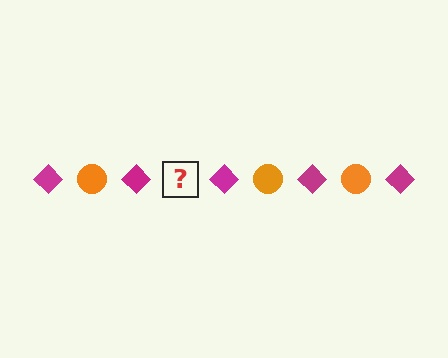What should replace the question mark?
The question mark should be replaced with an orange circle.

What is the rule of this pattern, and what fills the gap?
The rule is that the pattern alternates between magenta diamond and orange circle. The gap should be filled with an orange circle.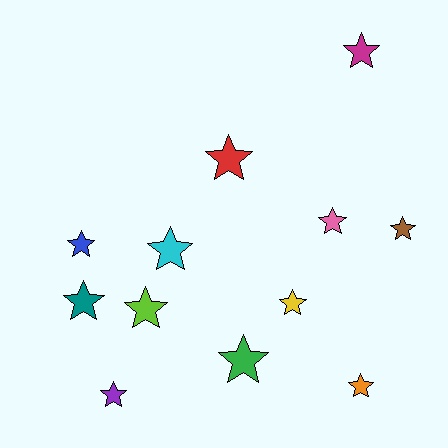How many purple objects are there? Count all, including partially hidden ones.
There is 1 purple object.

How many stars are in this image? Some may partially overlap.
There are 12 stars.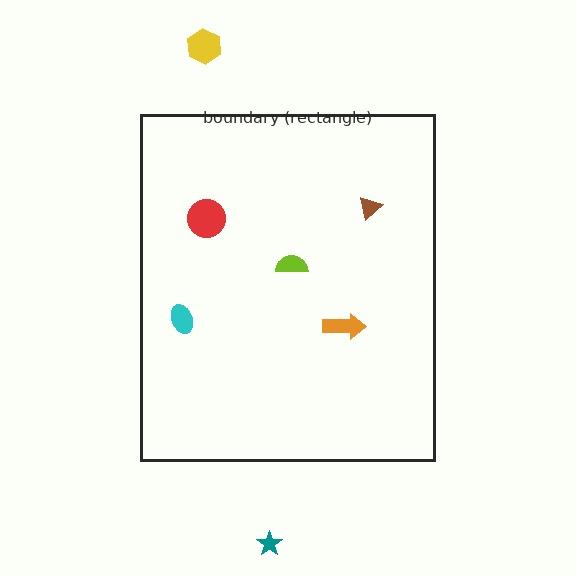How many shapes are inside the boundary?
5 inside, 2 outside.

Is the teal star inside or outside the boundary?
Outside.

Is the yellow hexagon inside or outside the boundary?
Outside.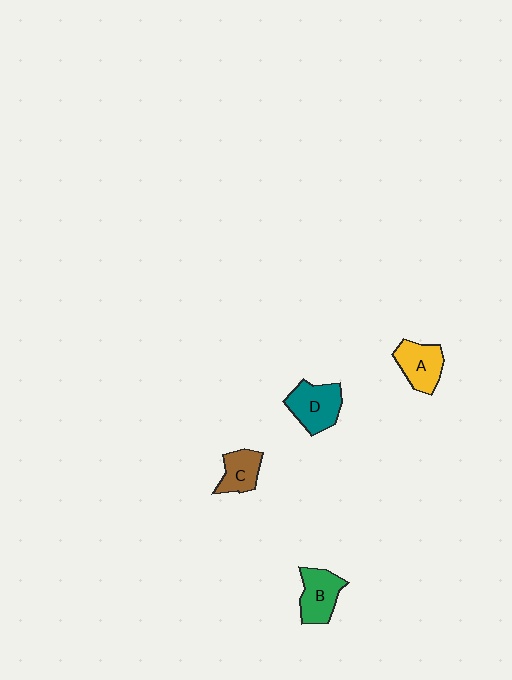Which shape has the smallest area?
Shape C (brown).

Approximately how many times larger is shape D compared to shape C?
Approximately 1.4 times.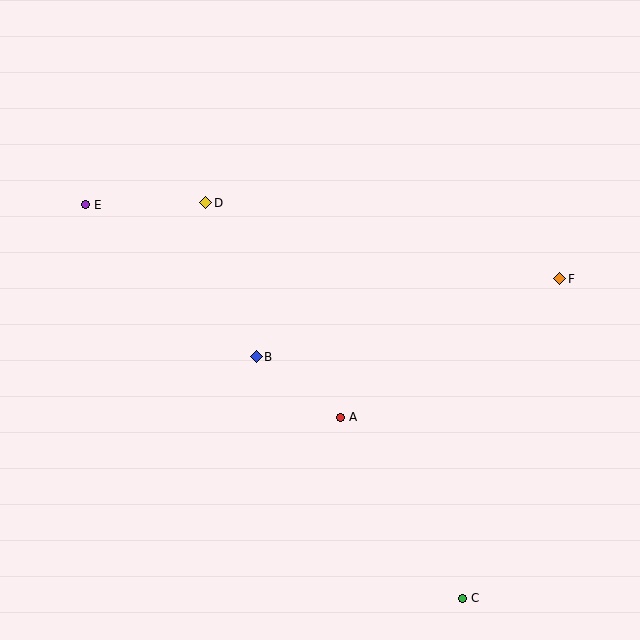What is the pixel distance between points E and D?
The distance between E and D is 120 pixels.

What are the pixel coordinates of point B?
Point B is at (256, 357).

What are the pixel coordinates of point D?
Point D is at (206, 203).